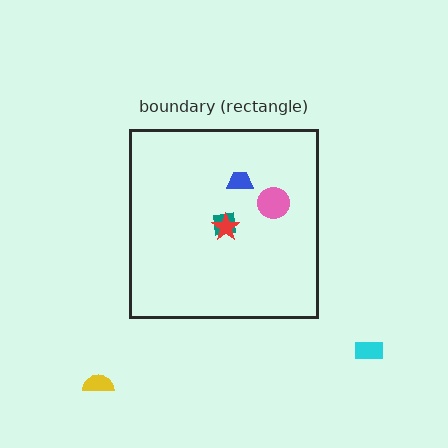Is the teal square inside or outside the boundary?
Inside.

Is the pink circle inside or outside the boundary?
Inside.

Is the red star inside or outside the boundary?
Inside.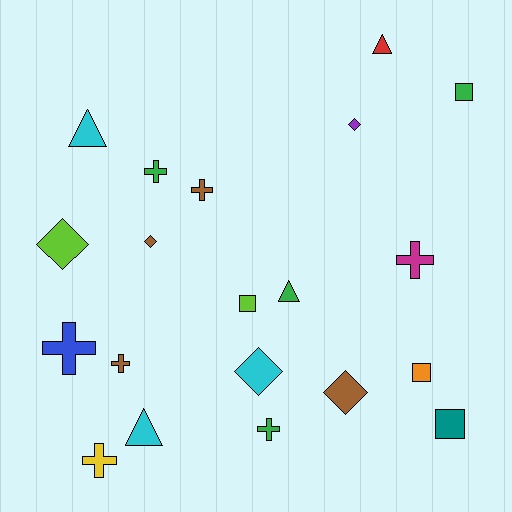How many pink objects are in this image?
There are no pink objects.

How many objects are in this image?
There are 20 objects.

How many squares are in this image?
There are 4 squares.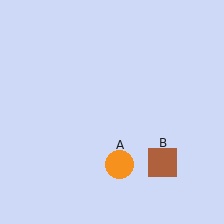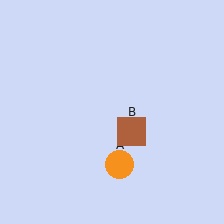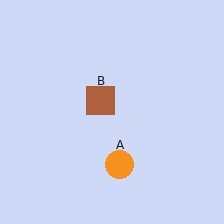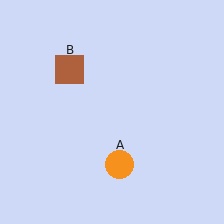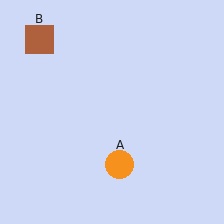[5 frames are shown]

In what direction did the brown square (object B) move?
The brown square (object B) moved up and to the left.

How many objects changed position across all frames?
1 object changed position: brown square (object B).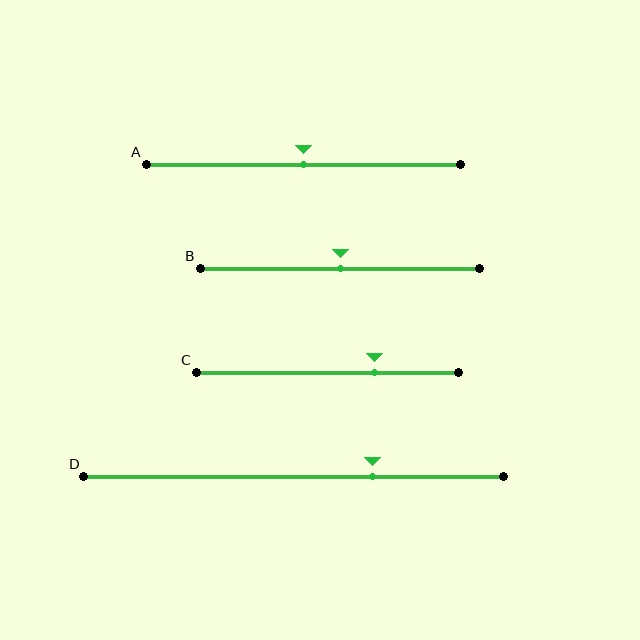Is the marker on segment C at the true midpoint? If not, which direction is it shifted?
No, the marker on segment C is shifted to the right by about 18% of the segment length.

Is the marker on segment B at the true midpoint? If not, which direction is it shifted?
Yes, the marker on segment B is at the true midpoint.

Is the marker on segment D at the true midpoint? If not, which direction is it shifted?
No, the marker on segment D is shifted to the right by about 19% of the segment length.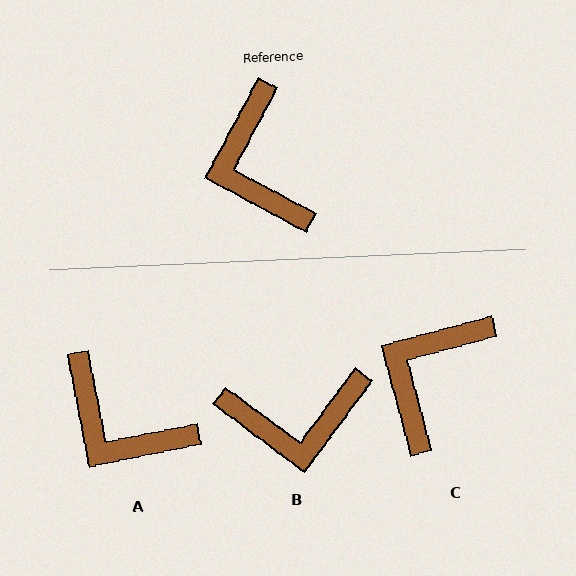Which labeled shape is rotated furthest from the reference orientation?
B, about 81 degrees away.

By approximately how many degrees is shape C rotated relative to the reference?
Approximately 47 degrees clockwise.